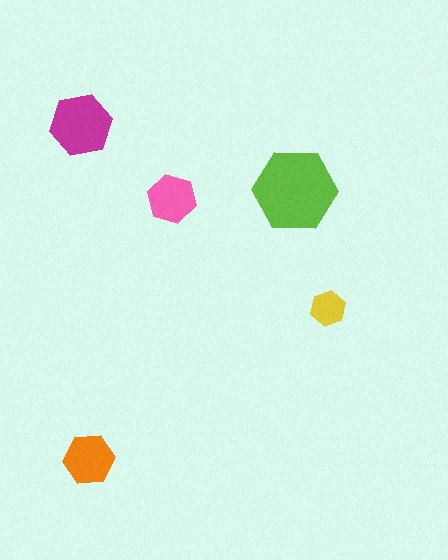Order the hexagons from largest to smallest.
the lime one, the magenta one, the orange one, the pink one, the yellow one.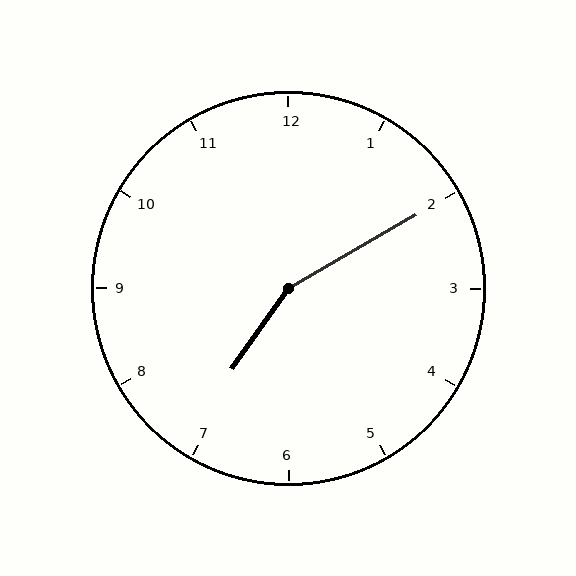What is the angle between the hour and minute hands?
Approximately 155 degrees.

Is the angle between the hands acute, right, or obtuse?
It is obtuse.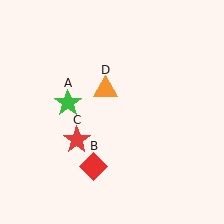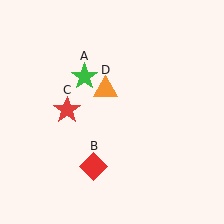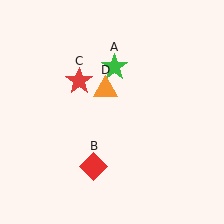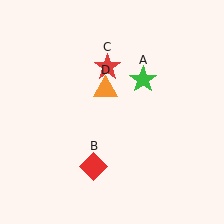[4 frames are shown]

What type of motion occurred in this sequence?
The green star (object A), red star (object C) rotated clockwise around the center of the scene.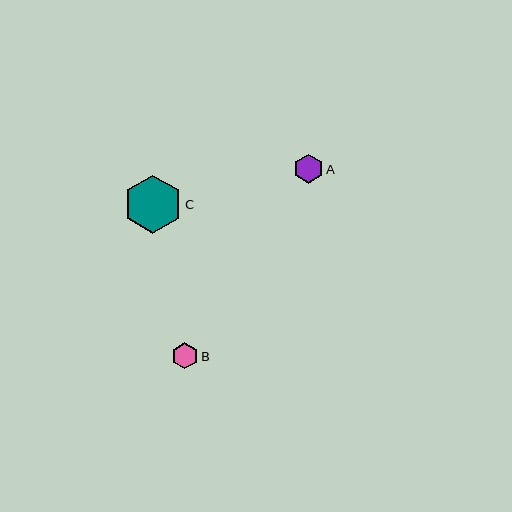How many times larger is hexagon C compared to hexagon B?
Hexagon C is approximately 2.3 times the size of hexagon B.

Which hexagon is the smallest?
Hexagon B is the smallest with a size of approximately 26 pixels.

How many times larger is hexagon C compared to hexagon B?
Hexagon C is approximately 2.3 times the size of hexagon B.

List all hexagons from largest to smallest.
From largest to smallest: C, A, B.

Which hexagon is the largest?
Hexagon C is the largest with a size of approximately 59 pixels.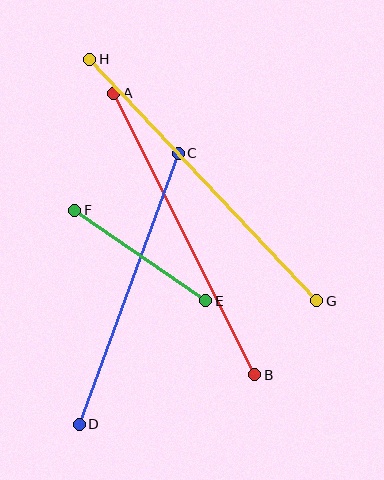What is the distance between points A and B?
The distance is approximately 315 pixels.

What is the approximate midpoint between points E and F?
The midpoint is at approximately (140, 256) pixels.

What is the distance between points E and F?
The distance is approximately 159 pixels.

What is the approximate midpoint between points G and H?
The midpoint is at approximately (203, 180) pixels.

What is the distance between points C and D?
The distance is approximately 288 pixels.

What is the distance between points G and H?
The distance is approximately 331 pixels.